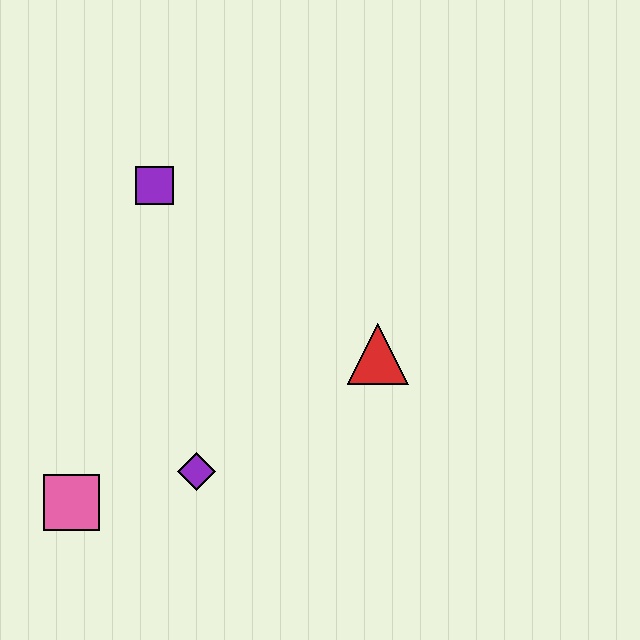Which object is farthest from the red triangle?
The pink square is farthest from the red triangle.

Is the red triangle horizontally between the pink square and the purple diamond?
No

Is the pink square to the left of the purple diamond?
Yes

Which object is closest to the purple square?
The red triangle is closest to the purple square.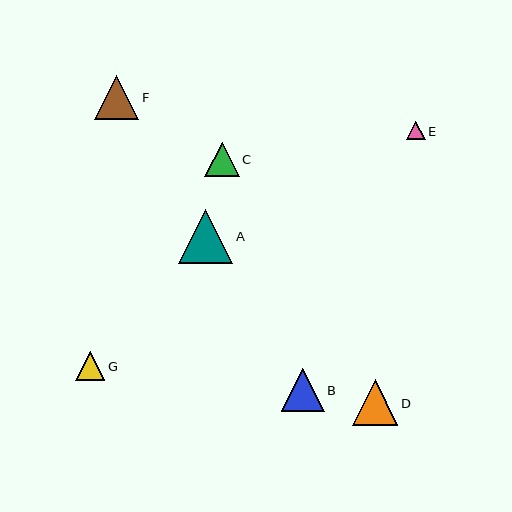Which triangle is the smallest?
Triangle E is the smallest with a size of approximately 18 pixels.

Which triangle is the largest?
Triangle A is the largest with a size of approximately 54 pixels.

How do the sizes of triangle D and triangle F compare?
Triangle D and triangle F are approximately the same size.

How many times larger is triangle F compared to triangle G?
Triangle F is approximately 1.5 times the size of triangle G.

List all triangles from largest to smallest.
From largest to smallest: A, D, F, B, C, G, E.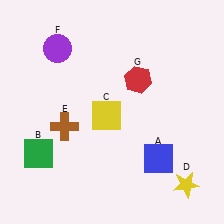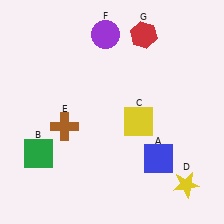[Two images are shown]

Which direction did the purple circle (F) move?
The purple circle (F) moved right.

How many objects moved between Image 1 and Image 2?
3 objects moved between the two images.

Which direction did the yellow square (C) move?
The yellow square (C) moved right.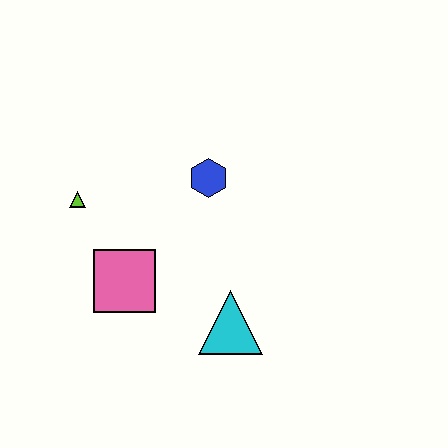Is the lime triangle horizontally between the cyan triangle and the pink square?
No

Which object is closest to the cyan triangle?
The pink square is closest to the cyan triangle.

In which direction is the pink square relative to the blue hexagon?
The pink square is below the blue hexagon.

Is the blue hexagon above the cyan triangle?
Yes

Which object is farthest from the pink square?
The blue hexagon is farthest from the pink square.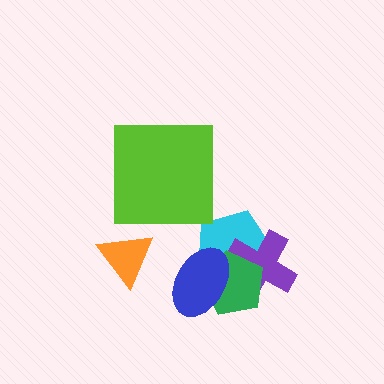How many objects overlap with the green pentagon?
3 objects overlap with the green pentagon.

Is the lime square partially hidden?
No, no other shape covers it.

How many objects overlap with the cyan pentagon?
3 objects overlap with the cyan pentagon.